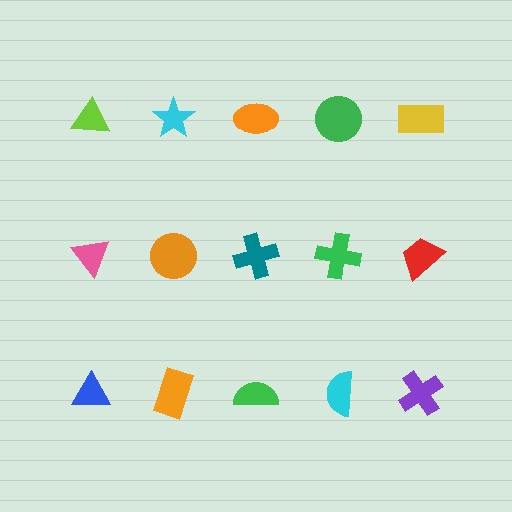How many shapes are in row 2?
5 shapes.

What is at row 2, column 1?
A pink triangle.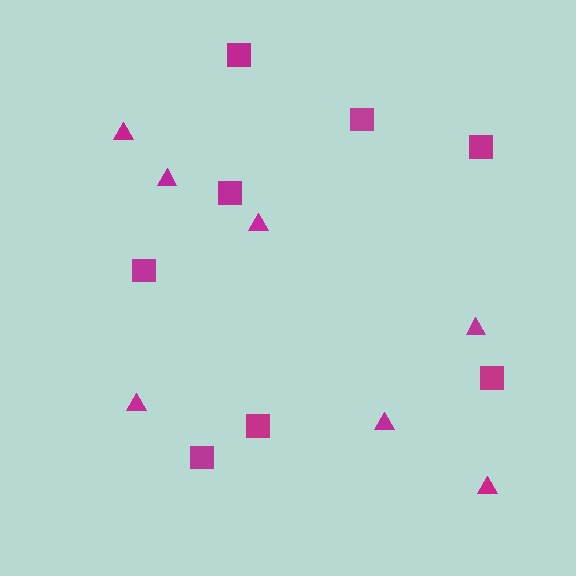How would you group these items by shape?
There are 2 groups: one group of squares (8) and one group of triangles (7).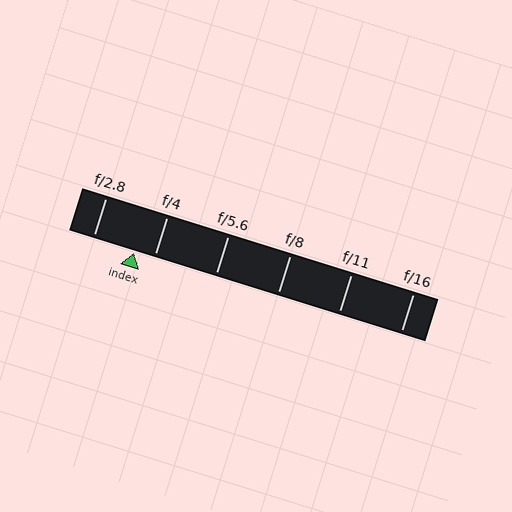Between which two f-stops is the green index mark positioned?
The index mark is between f/2.8 and f/4.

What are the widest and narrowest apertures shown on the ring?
The widest aperture shown is f/2.8 and the narrowest is f/16.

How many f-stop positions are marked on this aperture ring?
There are 6 f-stop positions marked.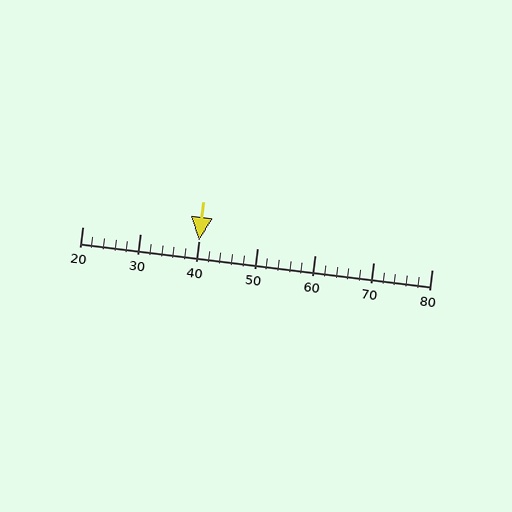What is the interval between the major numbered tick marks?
The major tick marks are spaced 10 units apart.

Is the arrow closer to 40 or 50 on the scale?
The arrow is closer to 40.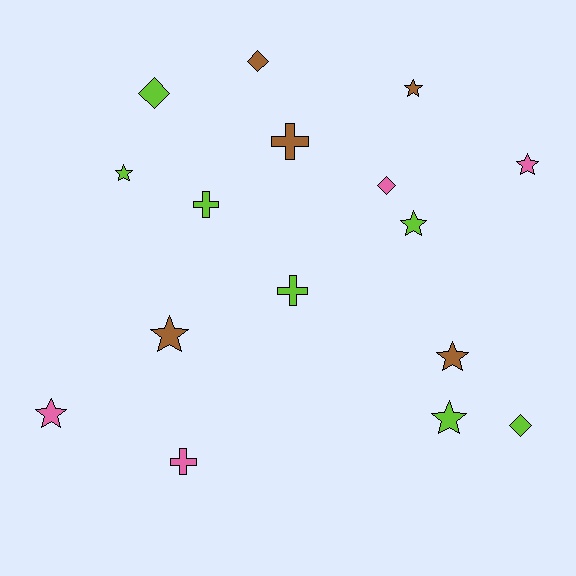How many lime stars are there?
There are 3 lime stars.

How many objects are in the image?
There are 16 objects.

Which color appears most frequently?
Lime, with 7 objects.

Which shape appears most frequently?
Star, with 8 objects.